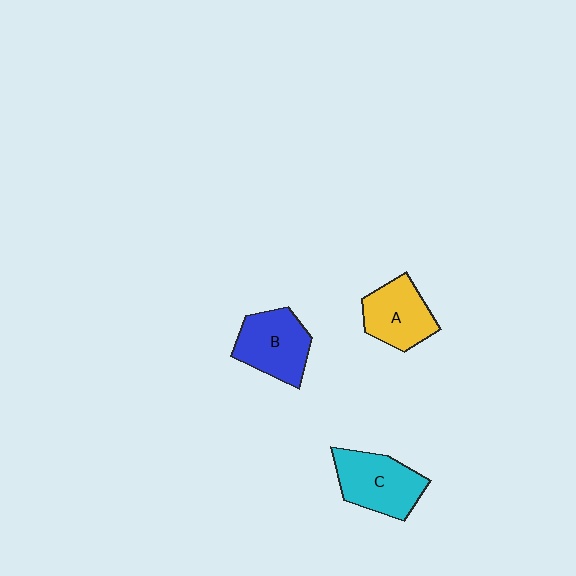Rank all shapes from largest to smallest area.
From largest to smallest: C (cyan), B (blue), A (yellow).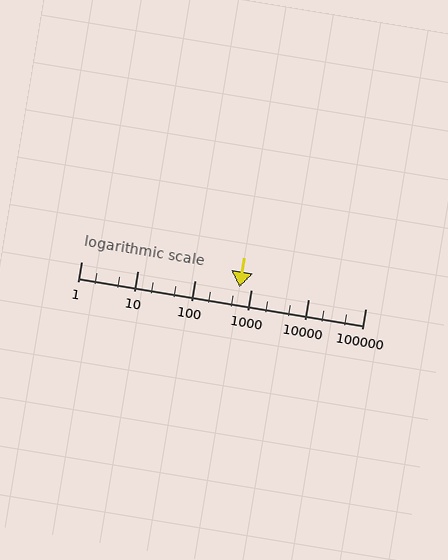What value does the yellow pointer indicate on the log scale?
The pointer indicates approximately 620.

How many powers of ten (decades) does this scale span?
The scale spans 5 decades, from 1 to 100000.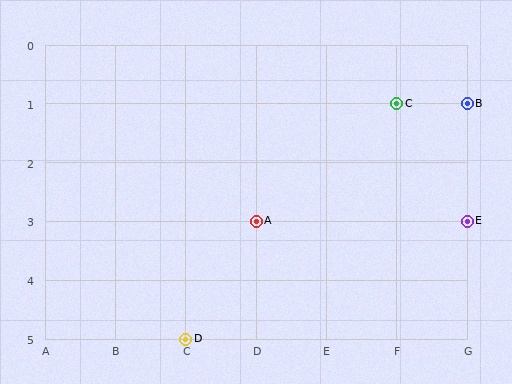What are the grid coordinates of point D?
Point D is at grid coordinates (C, 5).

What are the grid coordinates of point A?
Point A is at grid coordinates (D, 3).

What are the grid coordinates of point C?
Point C is at grid coordinates (F, 1).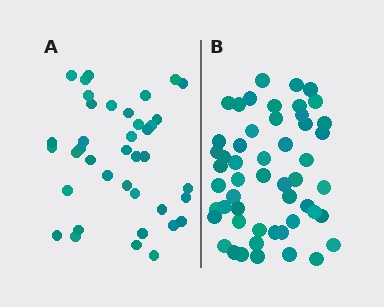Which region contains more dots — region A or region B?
Region B (the right region) has more dots.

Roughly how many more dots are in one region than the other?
Region B has approximately 15 more dots than region A.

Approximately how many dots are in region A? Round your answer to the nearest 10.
About 40 dots. (The exact count is 39, which rounds to 40.)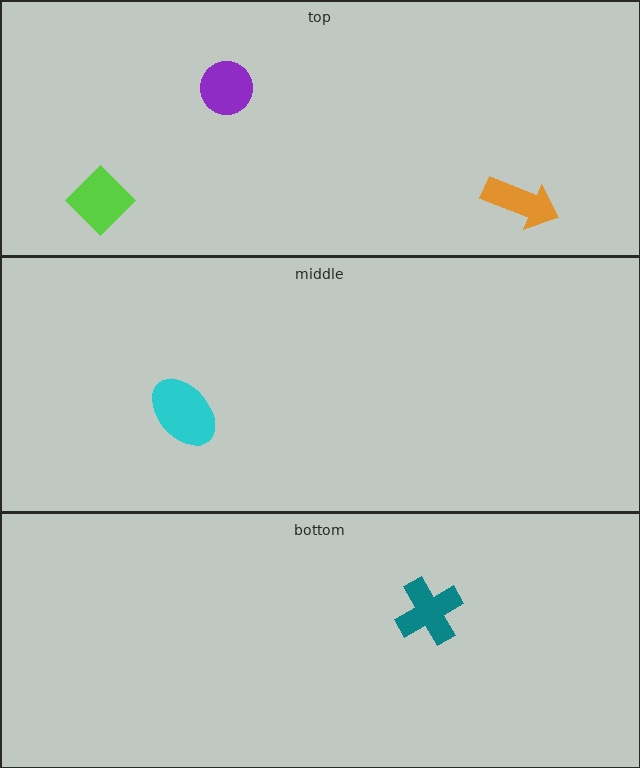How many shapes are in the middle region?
1.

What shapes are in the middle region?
The cyan ellipse.